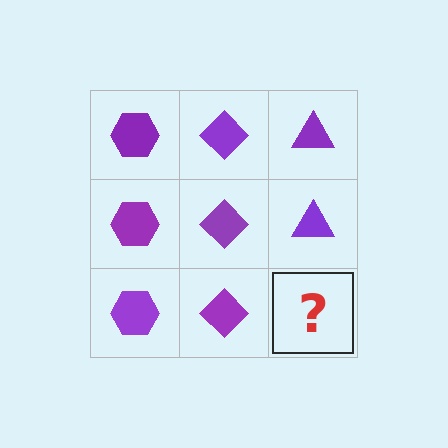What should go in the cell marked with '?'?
The missing cell should contain a purple triangle.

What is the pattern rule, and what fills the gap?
The rule is that each column has a consistent shape. The gap should be filled with a purple triangle.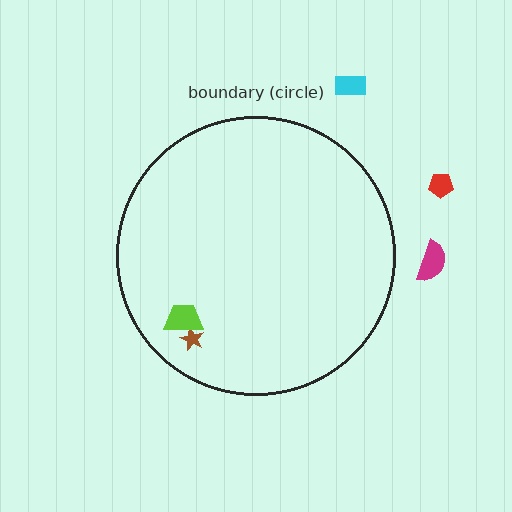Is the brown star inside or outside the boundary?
Inside.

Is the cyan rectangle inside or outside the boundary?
Outside.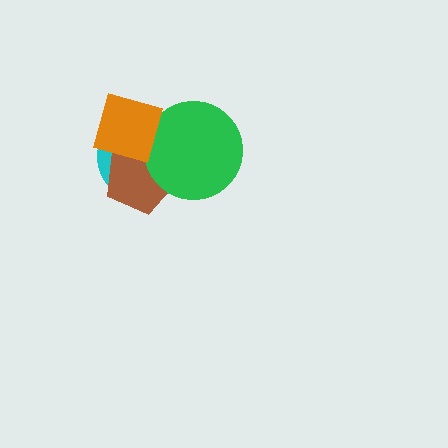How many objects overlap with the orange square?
3 objects overlap with the orange square.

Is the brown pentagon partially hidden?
Yes, it is partially covered by another shape.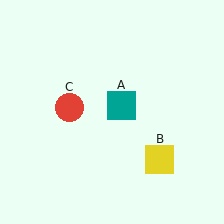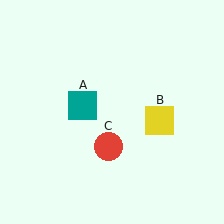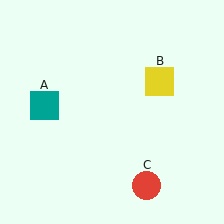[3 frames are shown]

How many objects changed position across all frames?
3 objects changed position: teal square (object A), yellow square (object B), red circle (object C).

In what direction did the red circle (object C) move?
The red circle (object C) moved down and to the right.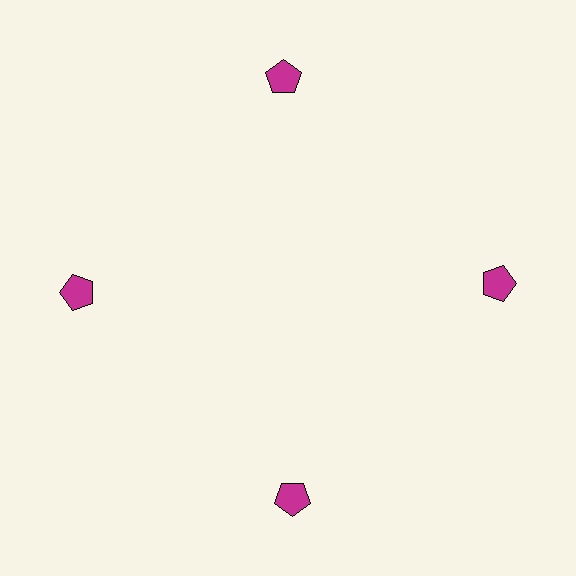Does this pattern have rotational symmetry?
Yes, this pattern has 4-fold rotational symmetry. It looks the same after rotating 90 degrees around the center.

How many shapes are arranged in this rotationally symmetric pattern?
There are 4 shapes, arranged in 4 groups of 1.